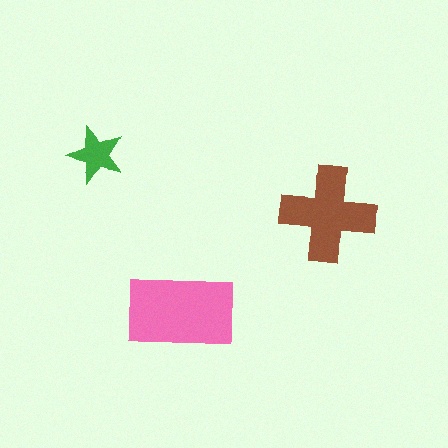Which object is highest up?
The green star is topmost.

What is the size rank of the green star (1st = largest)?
3rd.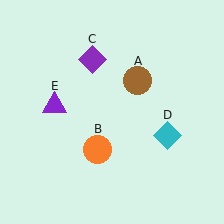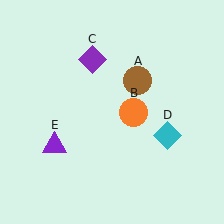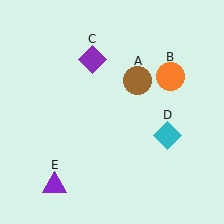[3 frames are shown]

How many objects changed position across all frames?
2 objects changed position: orange circle (object B), purple triangle (object E).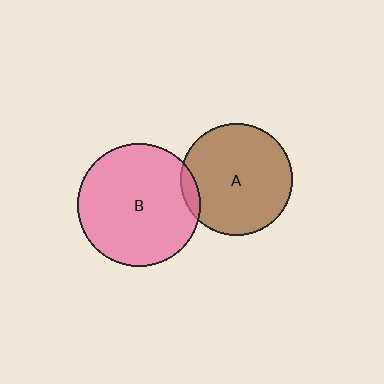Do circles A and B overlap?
Yes.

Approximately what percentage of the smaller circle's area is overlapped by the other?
Approximately 5%.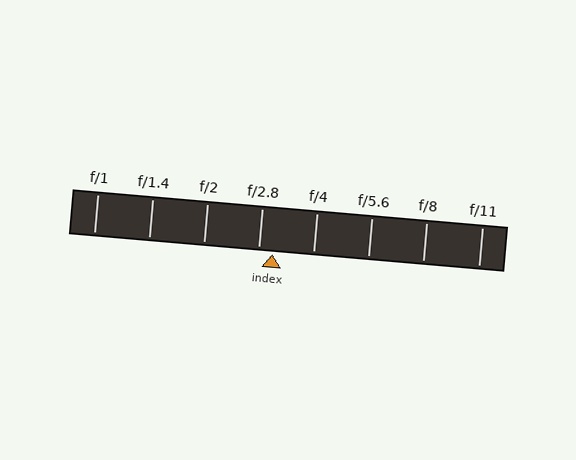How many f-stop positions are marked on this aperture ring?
There are 8 f-stop positions marked.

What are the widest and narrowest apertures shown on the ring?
The widest aperture shown is f/1 and the narrowest is f/11.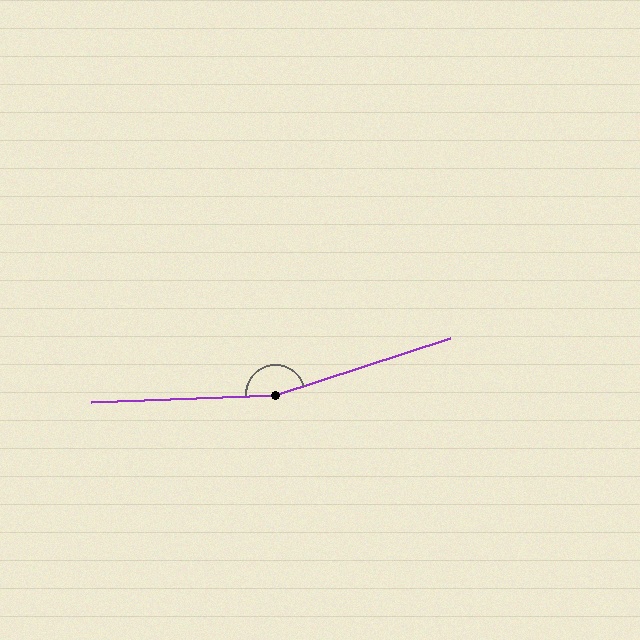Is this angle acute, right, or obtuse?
It is obtuse.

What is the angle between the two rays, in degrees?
Approximately 164 degrees.